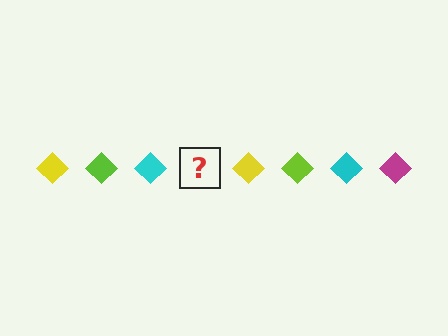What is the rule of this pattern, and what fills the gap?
The rule is that the pattern cycles through yellow, lime, cyan, magenta diamonds. The gap should be filled with a magenta diamond.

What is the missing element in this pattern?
The missing element is a magenta diamond.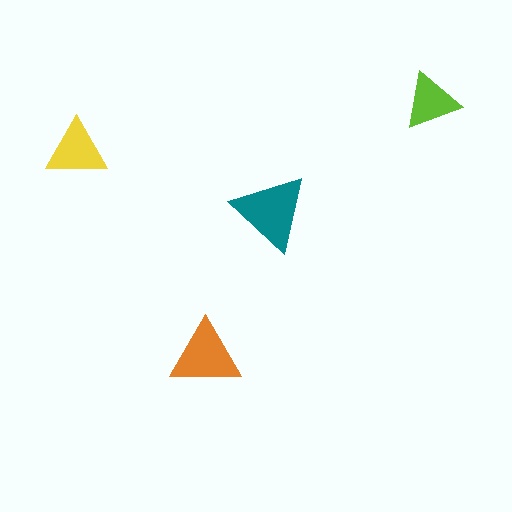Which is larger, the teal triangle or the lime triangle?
The teal one.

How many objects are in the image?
There are 4 objects in the image.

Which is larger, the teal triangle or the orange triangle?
The teal one.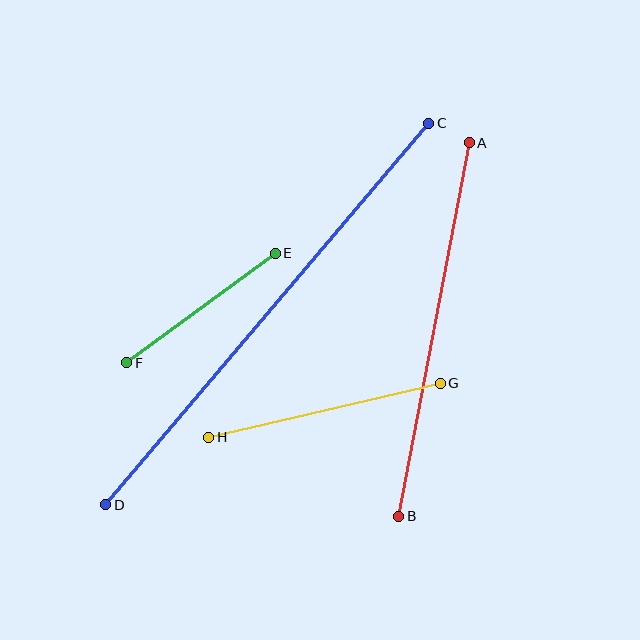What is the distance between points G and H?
The distance is approximately 238 pixels.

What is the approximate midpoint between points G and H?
The midpoint is at approximately (324, 410) pixels.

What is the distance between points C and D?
The distance is approximately 500 pixels.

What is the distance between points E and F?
The distance is approximately 185 pixels.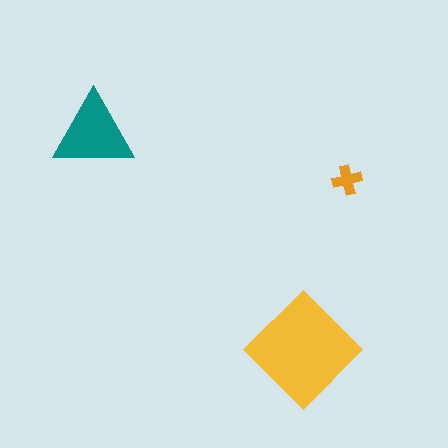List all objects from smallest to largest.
The orange cross, the teal triangle, the yellow diamond.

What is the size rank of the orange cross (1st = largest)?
3rd.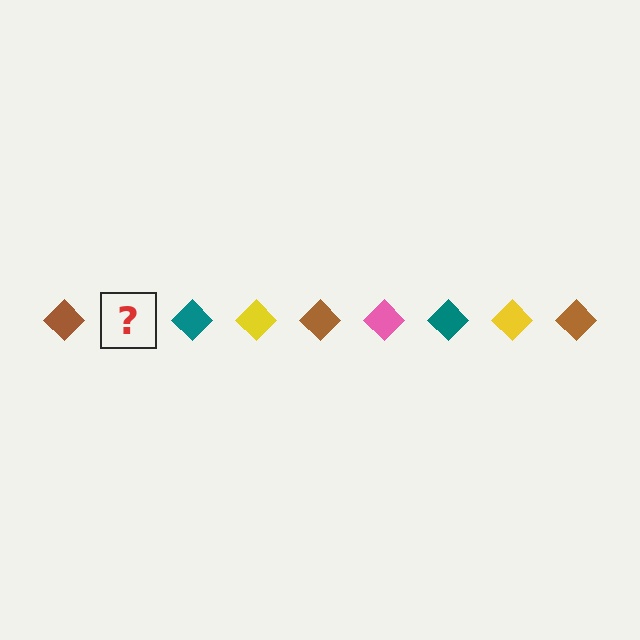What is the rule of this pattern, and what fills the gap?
The rule is that the pattern cycles through brown, pink, teal, yellow diamonds. The gap should be filled with a pink diamond.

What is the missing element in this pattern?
The missing element is a pink diamond.